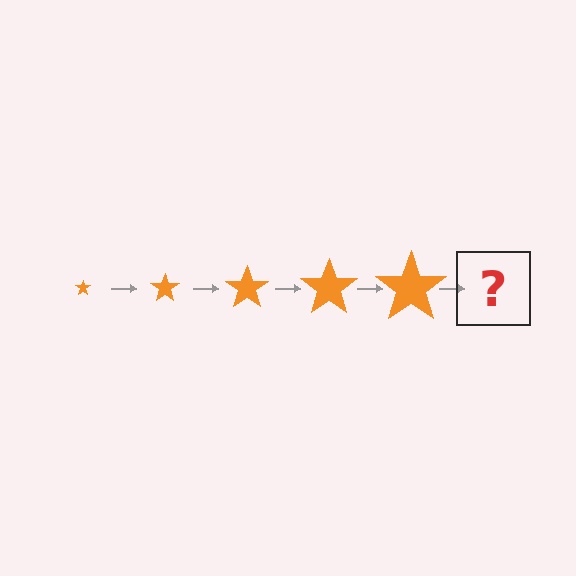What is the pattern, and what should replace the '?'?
The pattern is that the star gets progressively larger each step. The '?' should be an orange star, larger than the previous one.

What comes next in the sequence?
The next element should be an orange star, larger than the previous one.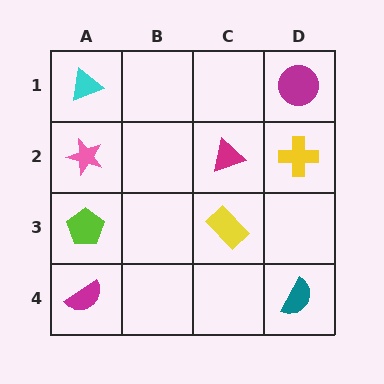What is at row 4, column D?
A teal semicircle.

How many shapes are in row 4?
2 shapes.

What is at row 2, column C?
A magenta triangle.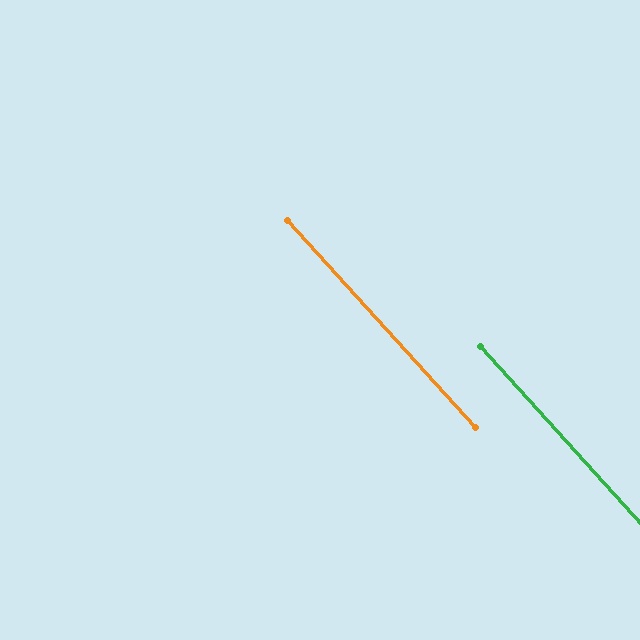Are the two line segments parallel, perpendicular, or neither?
Parallel — their directions differ by only 0.0°.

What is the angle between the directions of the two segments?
Approximately 0 degrees.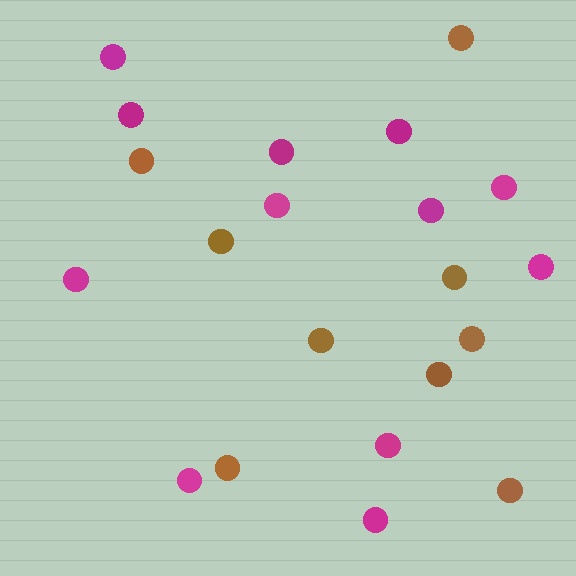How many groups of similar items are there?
There are 2 groups: one group of magenta circles (12) and one group of brown circles (9).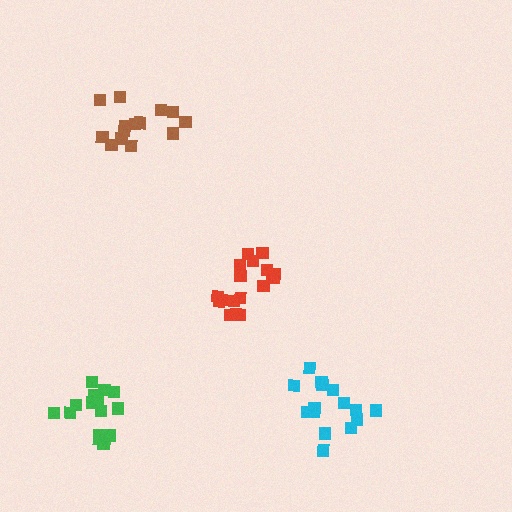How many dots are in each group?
Group 1: 18 dots, Group 2: 15 dots, Group 3: 15 dots, Group 4: 14 dots (62 total).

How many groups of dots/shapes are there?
There are 4 groups.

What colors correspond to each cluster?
The clusters are colored: red, green, cyan, brown.